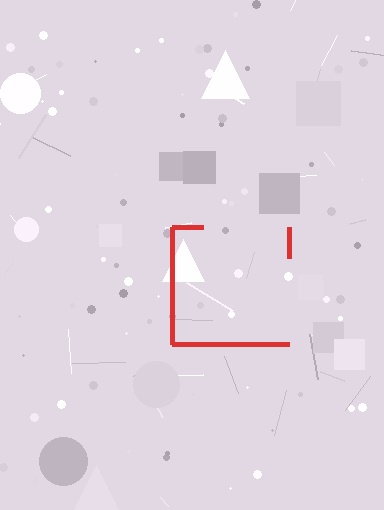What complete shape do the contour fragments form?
The contour fragments form a square.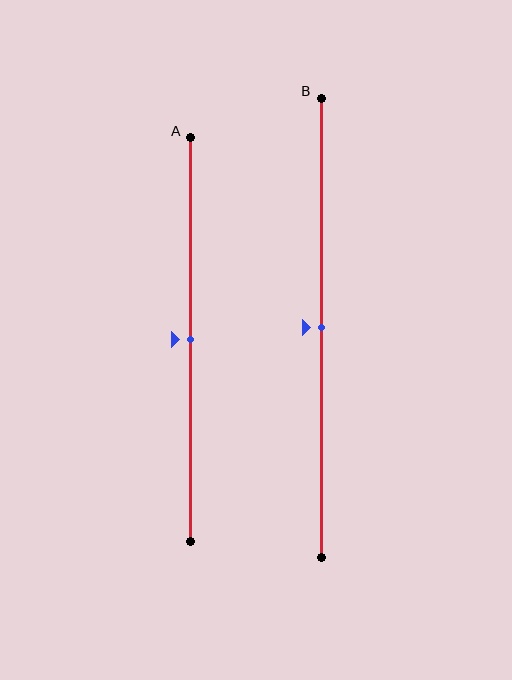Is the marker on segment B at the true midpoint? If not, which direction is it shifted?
Yes, the marker on segment B is at the true midpoint.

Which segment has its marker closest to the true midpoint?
Segment A has its marker closest to the true midpoint.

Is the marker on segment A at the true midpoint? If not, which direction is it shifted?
Yes, the marker on segment A is at the true midpoint.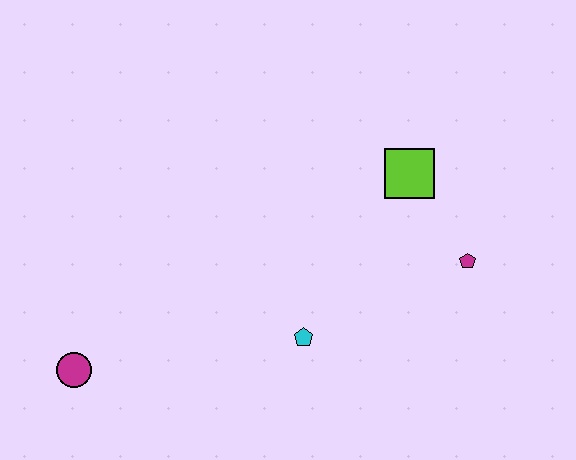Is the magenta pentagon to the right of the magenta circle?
Yes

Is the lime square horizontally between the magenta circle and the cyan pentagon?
No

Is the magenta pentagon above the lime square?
No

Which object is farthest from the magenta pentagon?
The magenta circle is farthest from the magenta pentagon.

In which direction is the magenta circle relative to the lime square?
The magenta circle is to the left of the lime square.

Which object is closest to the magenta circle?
The cyan pentagon is closest to the magenta circle.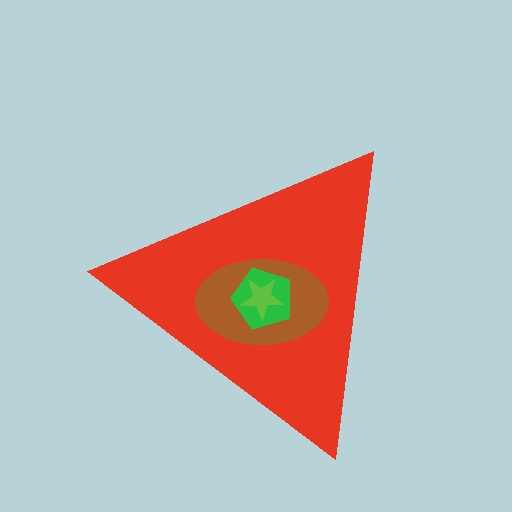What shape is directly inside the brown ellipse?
The green pentagon.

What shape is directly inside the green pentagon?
The lime star.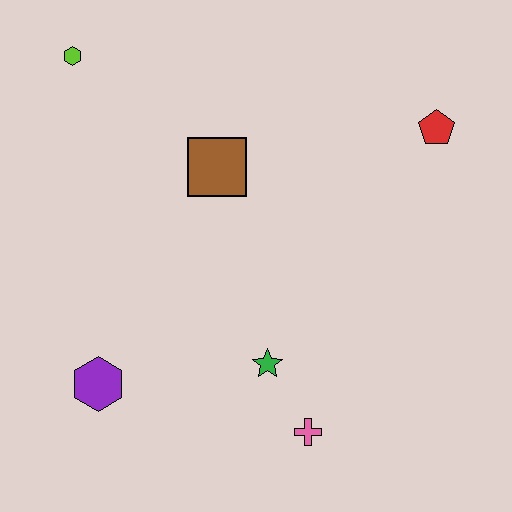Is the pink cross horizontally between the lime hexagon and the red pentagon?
Yes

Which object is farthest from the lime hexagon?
The pink cross is farthest from the lime hexagon.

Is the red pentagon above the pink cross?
Yes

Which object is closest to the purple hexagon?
The green star is closest to the purple hexagon.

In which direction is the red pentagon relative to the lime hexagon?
The red pentagon is to the right of the lime hexagon.